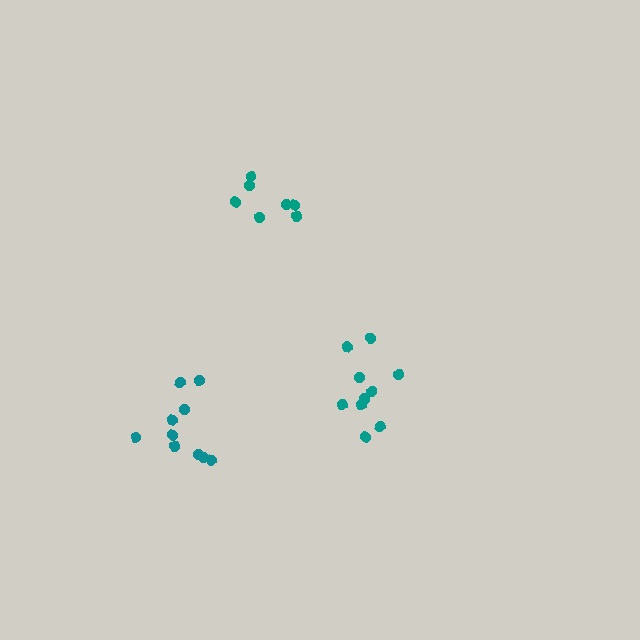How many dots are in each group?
Group 1: 10 dots, Group 2: 7 dots, Group 3: 10 dots (27 total).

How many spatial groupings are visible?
There are 3 spatial groupings.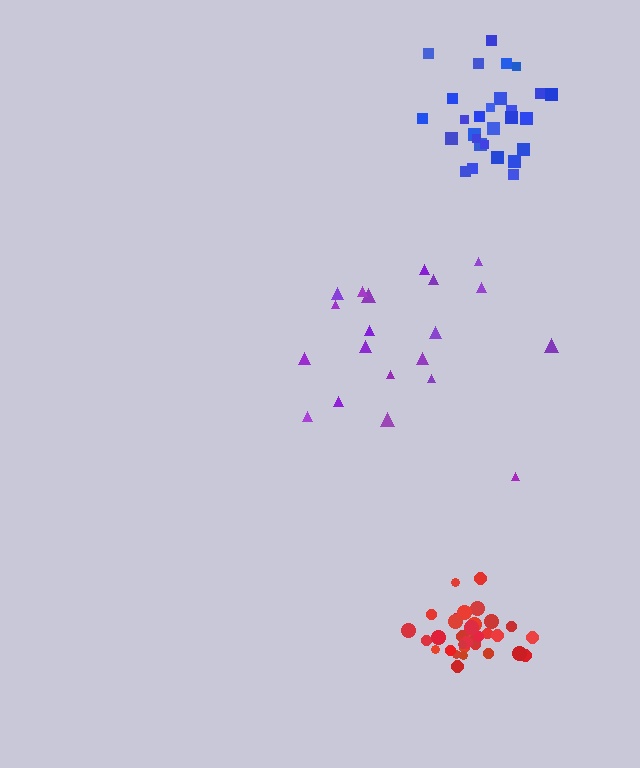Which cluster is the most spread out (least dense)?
Purple.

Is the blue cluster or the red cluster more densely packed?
Red.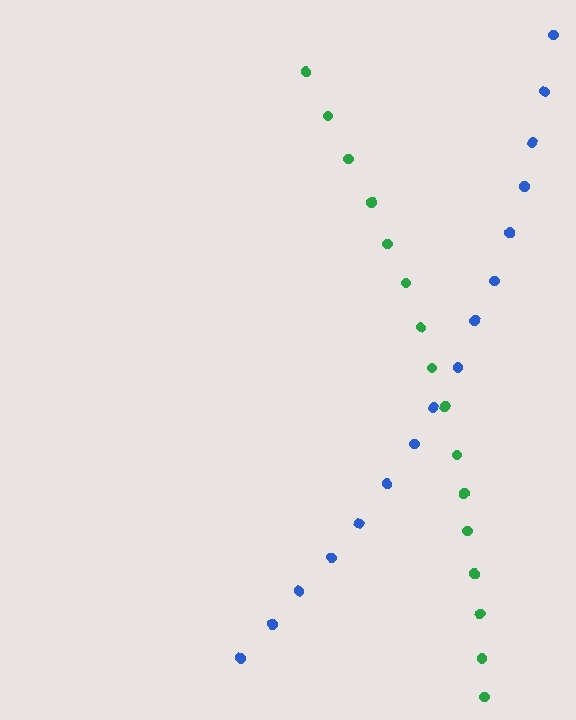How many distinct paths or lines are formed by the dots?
There are 2 distinct paths.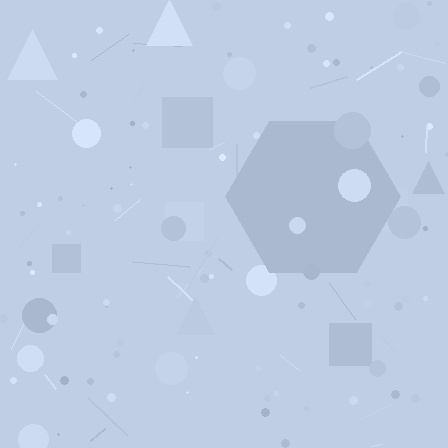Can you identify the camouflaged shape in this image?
The camouflaged shape is a hexagon.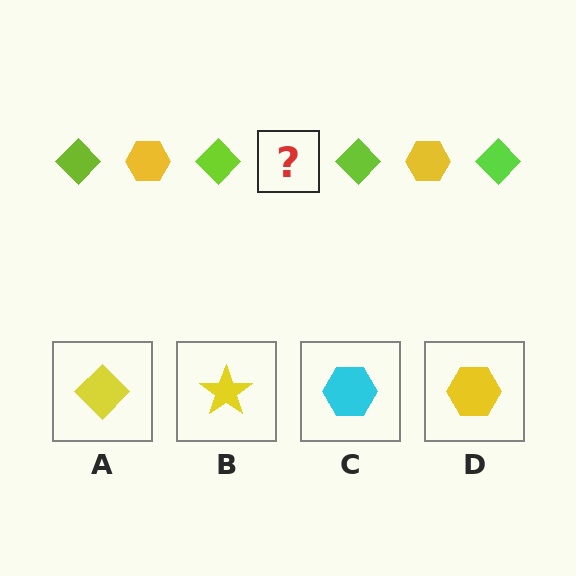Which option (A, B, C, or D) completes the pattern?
D.